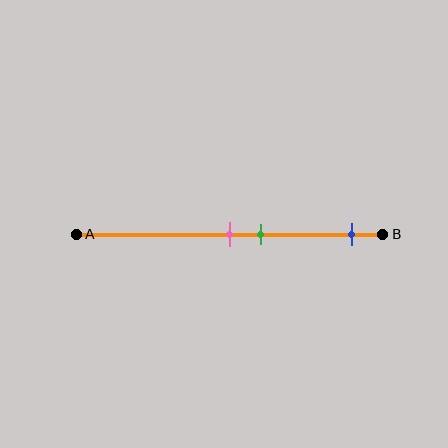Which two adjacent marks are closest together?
The pink and green marks are the closest adjacent pair.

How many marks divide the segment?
There are 3 marks dividing the segment.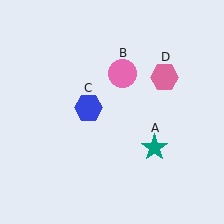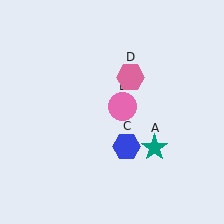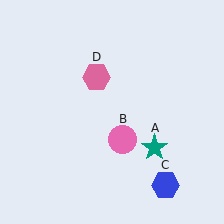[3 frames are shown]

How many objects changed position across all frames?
3 objects changed position: pink circle (object B), blue hexagon (object C), pink hexagon (object D).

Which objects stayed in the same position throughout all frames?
Teal star (object A) remained stationary.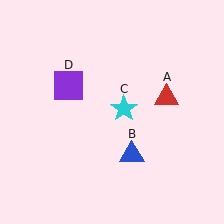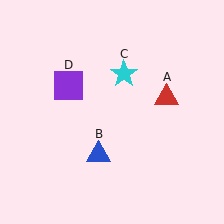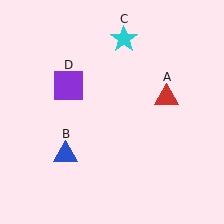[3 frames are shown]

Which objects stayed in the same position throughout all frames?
Red triangle (object A) and purple square (object D) remained stationary.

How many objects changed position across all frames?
2 objects changed position: blue triangle (object B), cyan star (object C).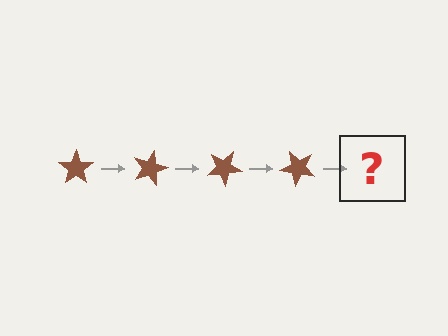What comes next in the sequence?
The next element should be a brown star rotated 60 degrees.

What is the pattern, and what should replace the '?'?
The pattern is that the star rotates 15 degrees each step. The '?' should be a brown star rotated 60 degrees.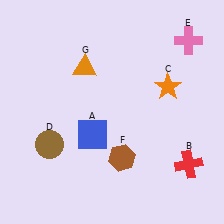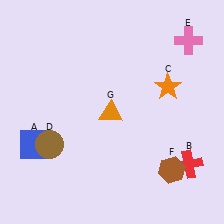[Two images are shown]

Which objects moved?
The objects that moved are: the blue square (A), the brown hexagon (F), the orange triangle (G).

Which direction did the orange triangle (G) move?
The orange triangle (G) moved down.